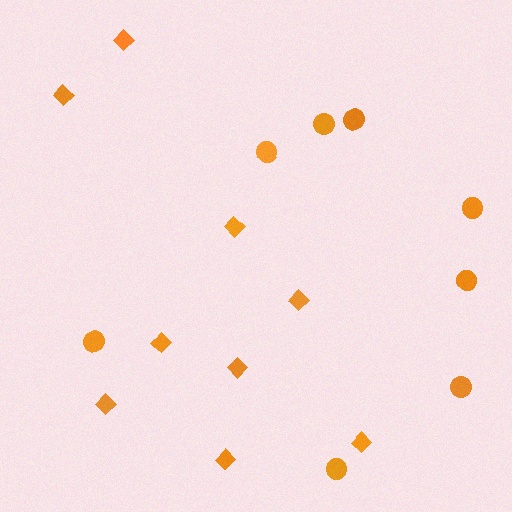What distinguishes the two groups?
There are 2 groups: one group of diamonds (9) and one group of circles (8).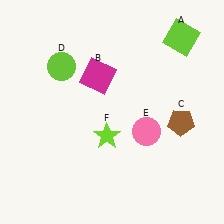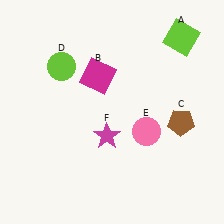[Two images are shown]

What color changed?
The star (F) changed from lime in Image 1 to magenta in Image 2.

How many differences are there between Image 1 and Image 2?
There is 1 difference between the two images.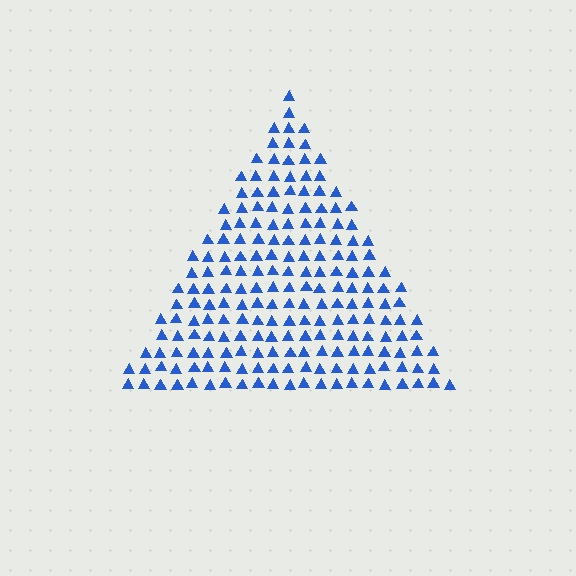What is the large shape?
The large shape is a triangle.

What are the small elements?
The small elements are triangles.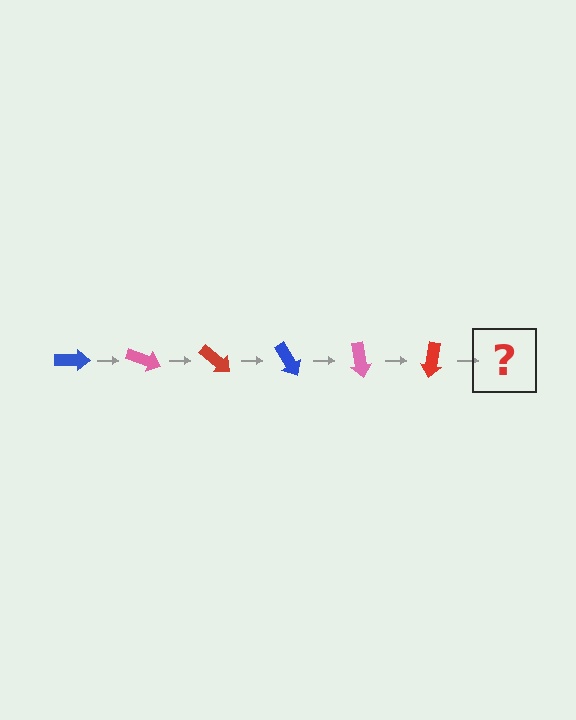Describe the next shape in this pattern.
It should be a blue arrow, rotated 120 degrees from the start.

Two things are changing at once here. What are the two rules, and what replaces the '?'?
The two rules are that it rotates 20 degrees each step and the color cycles through blue, pink, and red. The '?' should be a blue arrow, rotated 120 degrees from the start.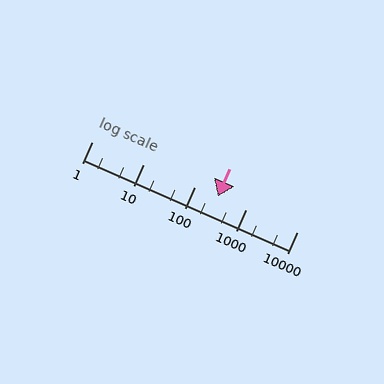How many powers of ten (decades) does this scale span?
The scale spans 4 decades, from 1 to 10000.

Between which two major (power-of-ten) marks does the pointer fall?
The pointer is between 100 and 1000.